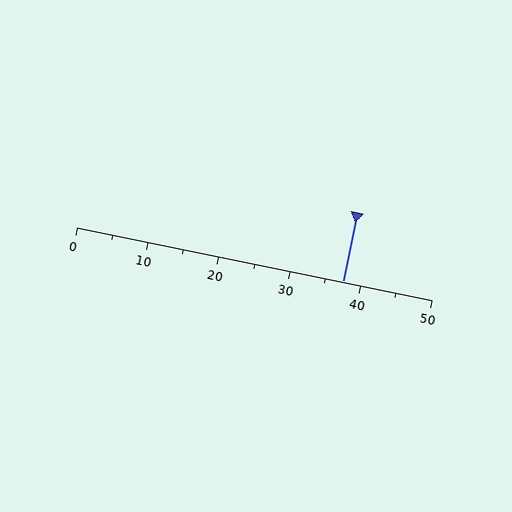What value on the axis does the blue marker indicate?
The marker indicates approximately 37.5.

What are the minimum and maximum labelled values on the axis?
The axis runs from 0 to 50.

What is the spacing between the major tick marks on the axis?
The major ticks are spaced 10 apart.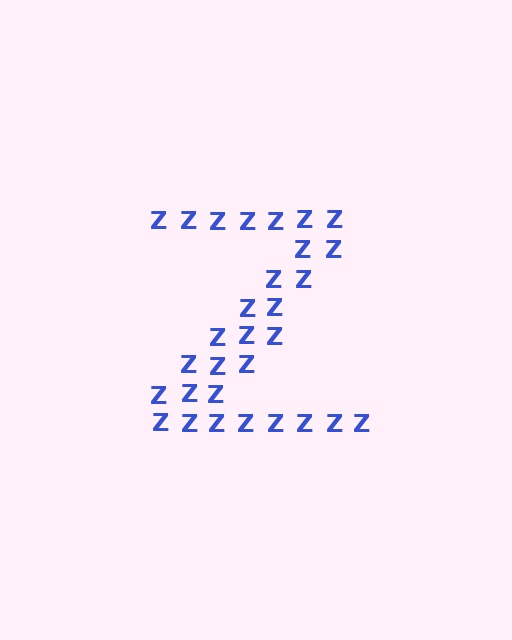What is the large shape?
The large shape is the letter Z.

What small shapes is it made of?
It is made of small letter Z's.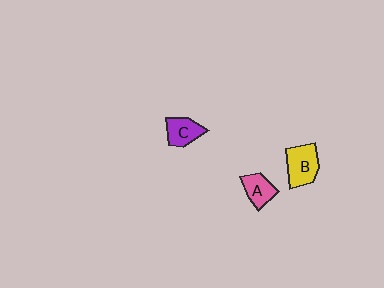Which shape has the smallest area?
Shape A (pink).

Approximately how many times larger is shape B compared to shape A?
Approximately 1.4 times.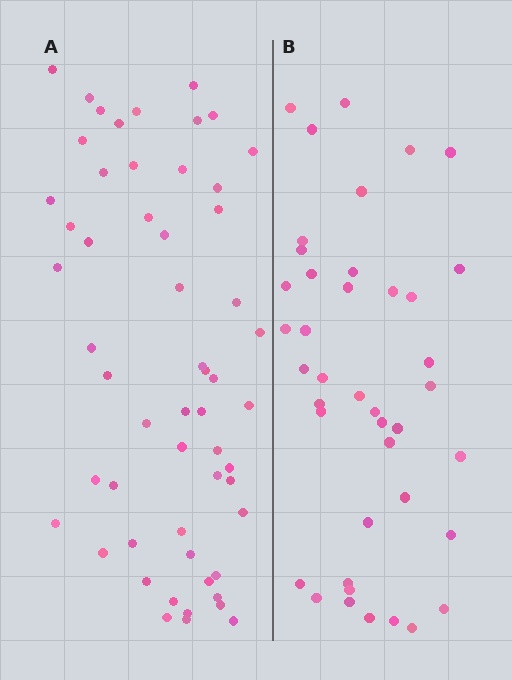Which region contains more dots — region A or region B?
Region A (the left region) has more dots.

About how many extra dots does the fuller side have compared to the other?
Region A has approximately 15 more dots than region B.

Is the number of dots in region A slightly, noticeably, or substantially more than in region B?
Region A has noticeably more, but not dramatically so. The ratio is roughly 1.4 to 1.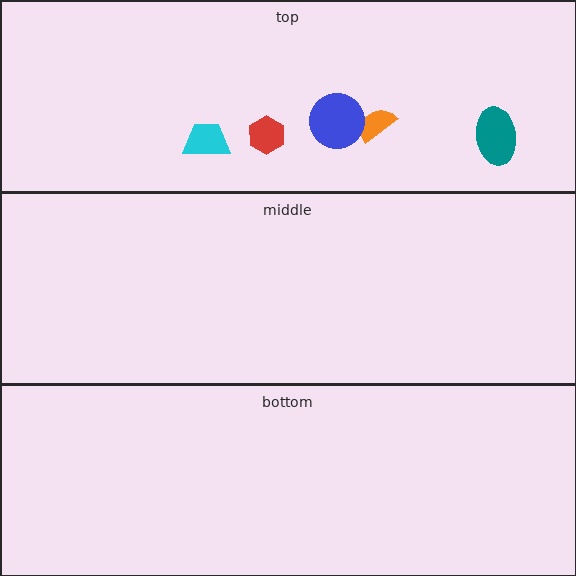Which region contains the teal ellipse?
The top region.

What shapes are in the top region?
The red hexagon, the orange semicircle, the blue circle, the cyan trapezoid, the teal ellipse.